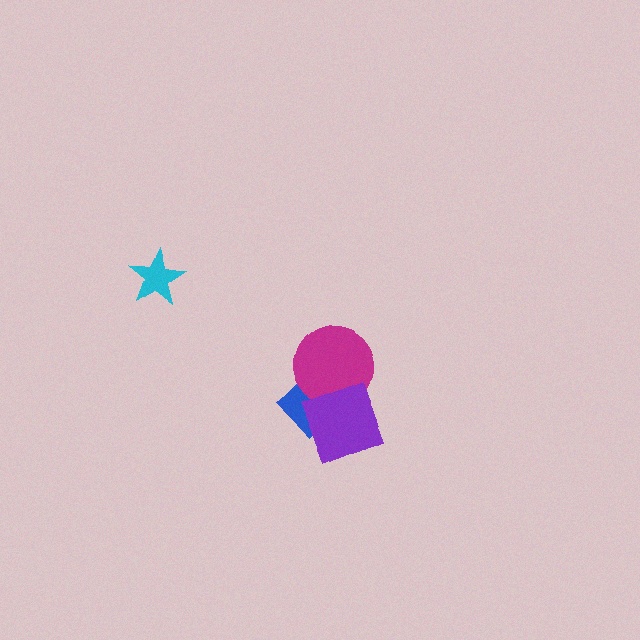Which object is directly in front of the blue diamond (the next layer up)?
The magenta circle is directly in front of the blue diamond.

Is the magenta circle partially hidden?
Yes, it is partially covered by another shape.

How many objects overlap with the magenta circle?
2 objects overlap with the magenta circle.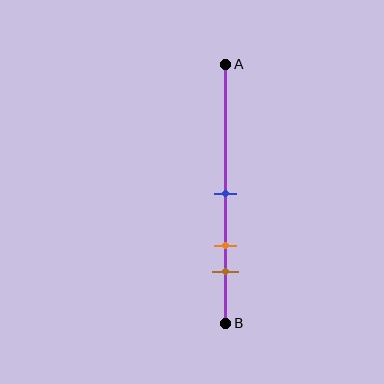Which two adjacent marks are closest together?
The orange and brown marks are the closest adjacent pair.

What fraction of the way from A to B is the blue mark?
The blue mark is approximately 50% (0.5) of the way from A to B.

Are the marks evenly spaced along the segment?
Yes, the marks are approximately evenly spaced.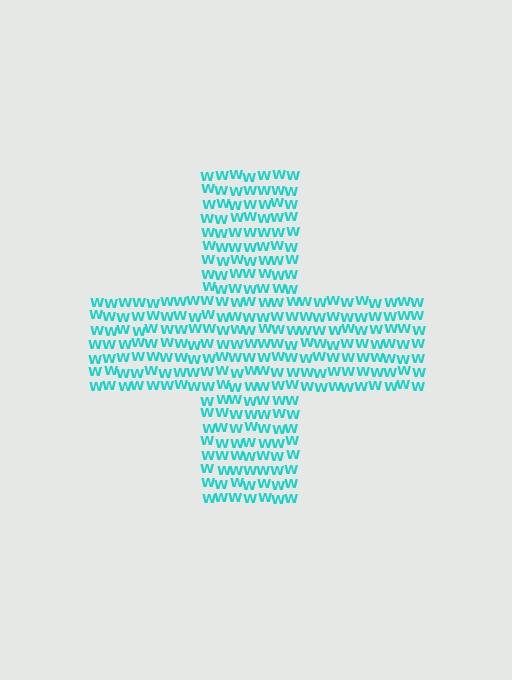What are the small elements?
The small elements are letter W's.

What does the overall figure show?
The overall figure shows a cross.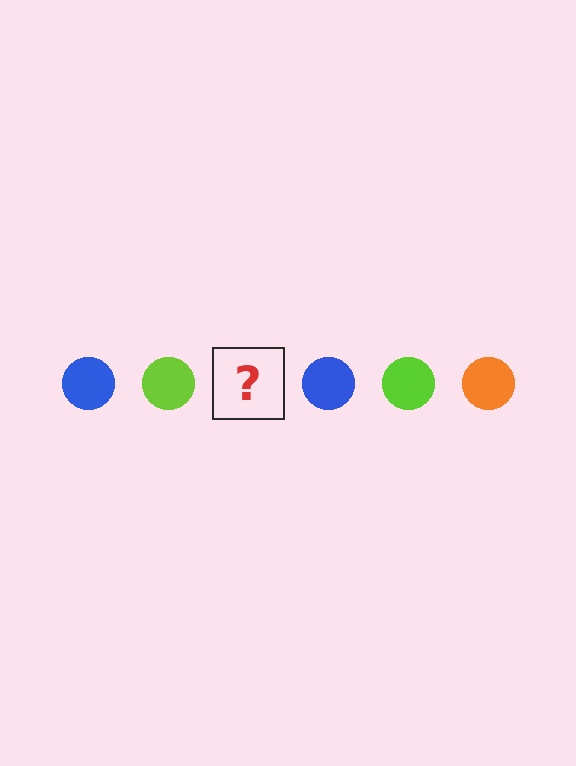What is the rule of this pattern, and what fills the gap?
The rule is that the pattern cycles through blue, lime, orange circles. The gap should be filled with an orange circle.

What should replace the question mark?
The question mark should be replaced with an orange circle.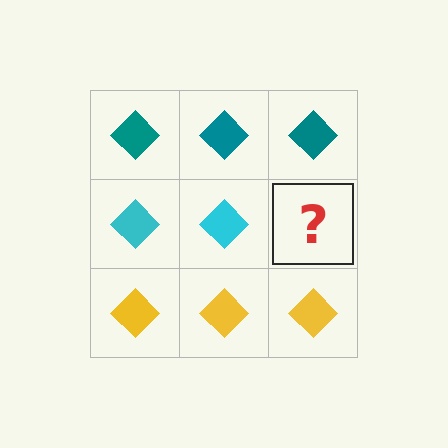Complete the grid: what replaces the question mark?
The question mark should be replaced with a cyan diamond.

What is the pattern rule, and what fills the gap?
The rule is that each row has a consistent color. The gap should be filled with a cyan diamond.